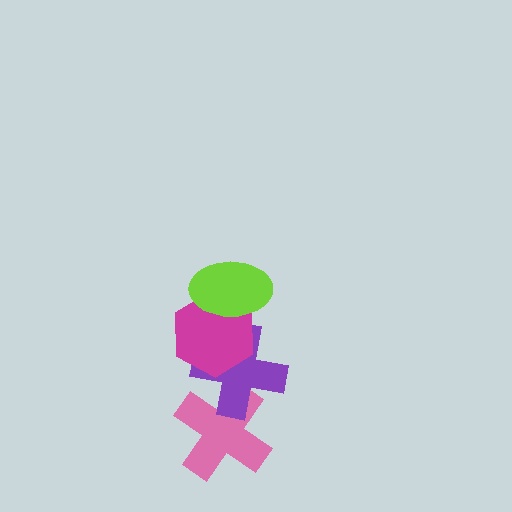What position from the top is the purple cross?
The purple cross is 3rd from the top.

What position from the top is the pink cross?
The pink cross is 4th from the top.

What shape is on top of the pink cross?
The purple cross is on top of the pink cross.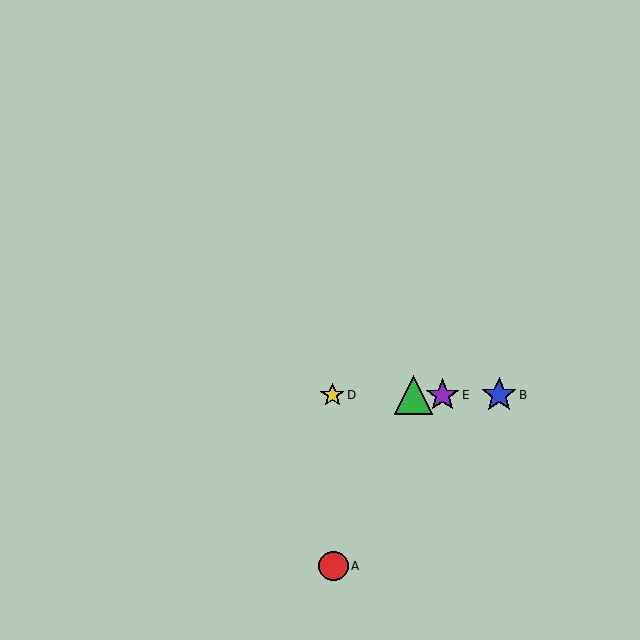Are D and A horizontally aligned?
No, D is at y≈395 and A is at y≈566.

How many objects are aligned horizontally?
4 objects (B, C, D, E) are aligned horizontally.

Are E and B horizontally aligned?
Yes, both are at y≈395.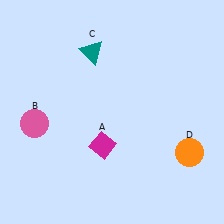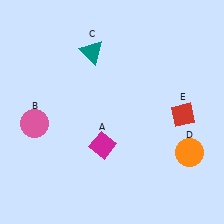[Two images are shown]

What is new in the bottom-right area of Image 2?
A red diamond (E) was added in the bottom-right area of Image 2.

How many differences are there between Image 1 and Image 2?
There is 1 difference between the two images.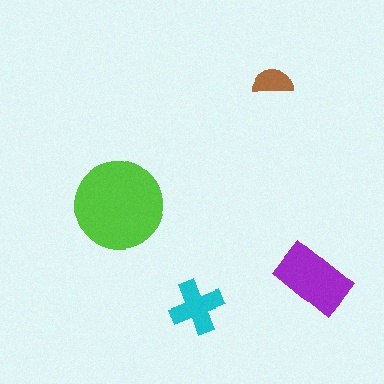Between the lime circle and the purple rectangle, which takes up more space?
The lime circle.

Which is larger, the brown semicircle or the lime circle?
The lime circle.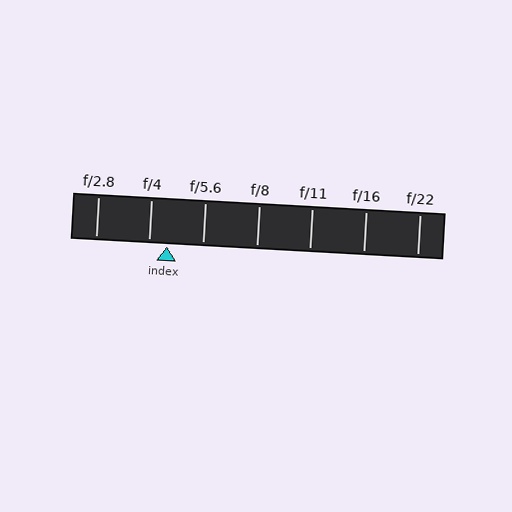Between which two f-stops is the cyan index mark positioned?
The index mark is between f/4 and f/5.6.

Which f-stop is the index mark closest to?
The index mark is closest to f/4.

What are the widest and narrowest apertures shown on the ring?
The widest aperture shown is f/2.8 and the narrowest is f/22.